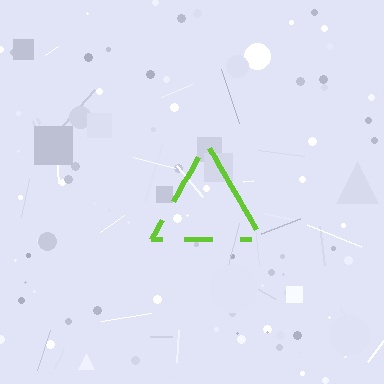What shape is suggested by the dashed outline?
The dashed outline suggests a triangle.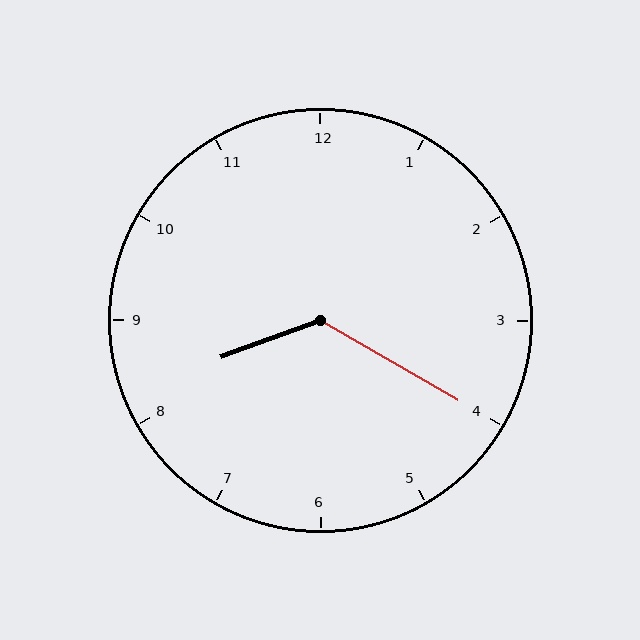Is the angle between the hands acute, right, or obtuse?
It is obtuse.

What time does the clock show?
8:20.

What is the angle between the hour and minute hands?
Approximately 130 degrees.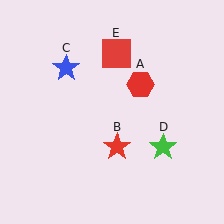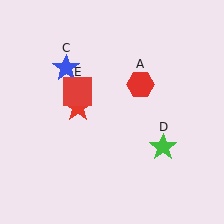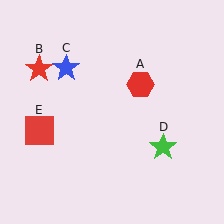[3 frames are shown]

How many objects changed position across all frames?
2 objects changed position: red star (object B), red square (object E).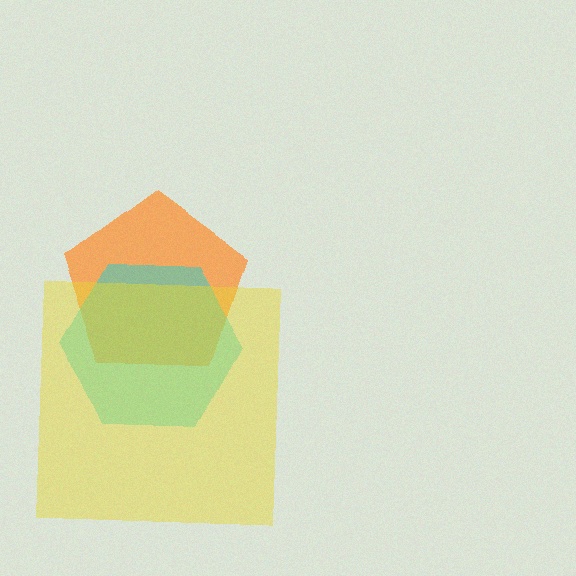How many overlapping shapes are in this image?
There are 3 overlapping shapes in the image.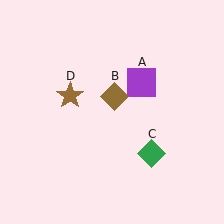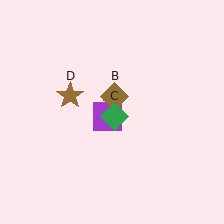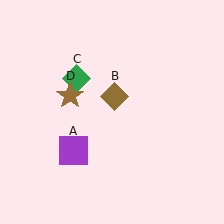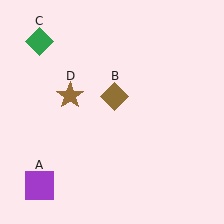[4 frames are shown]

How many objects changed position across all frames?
2 objects changed position: purple square (object A), green diamond (object C).